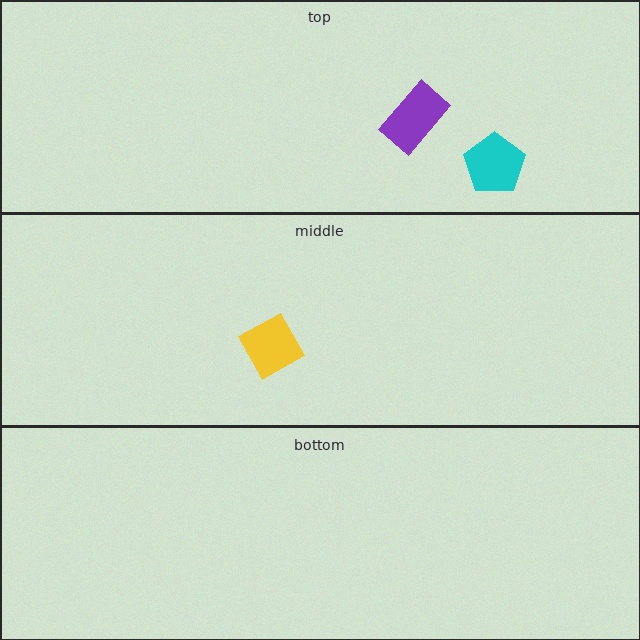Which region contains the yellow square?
The middle region.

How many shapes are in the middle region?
1.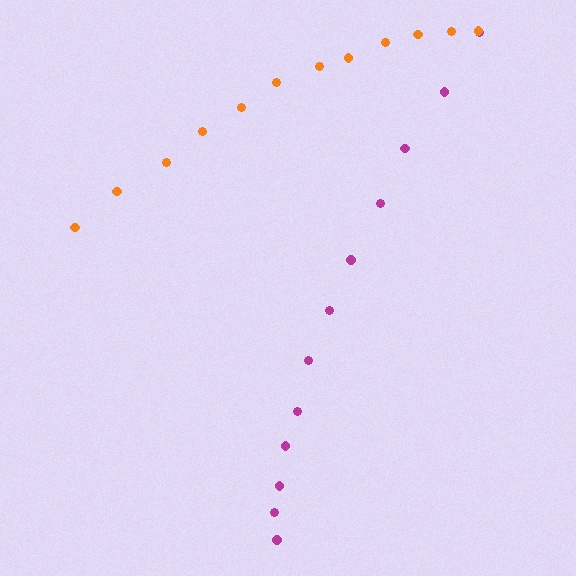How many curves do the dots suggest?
There are 2 distinct paths.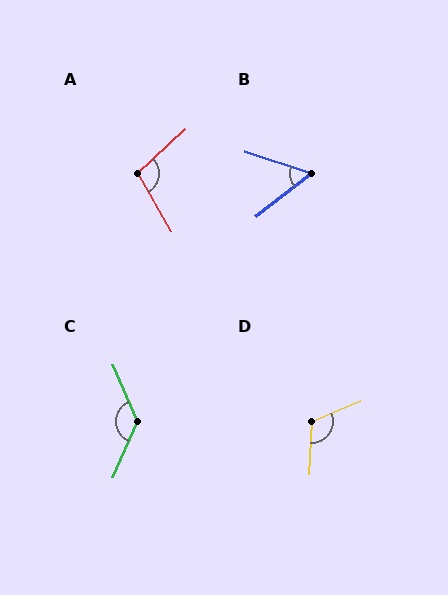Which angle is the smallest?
B, at approximately 56 degrees.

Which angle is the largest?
C, at approximately 133 degrees.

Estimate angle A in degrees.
Approximately 102 degrees.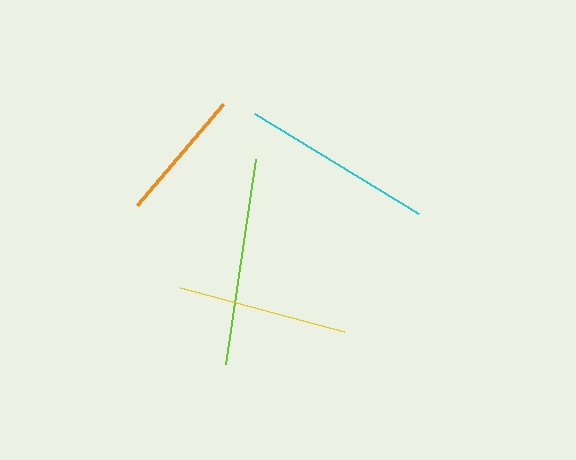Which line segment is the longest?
The lime line is the longest at approximately 207 pixels.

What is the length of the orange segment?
The orange segment is approximately 133 pixels long.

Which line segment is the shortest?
The orange line is the shortest at approximately 133 pixels.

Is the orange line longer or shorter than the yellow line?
The yellow line is longer than the orange line.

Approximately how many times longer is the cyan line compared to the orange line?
The cyan line is approximately 1.4 times the length of the orange line.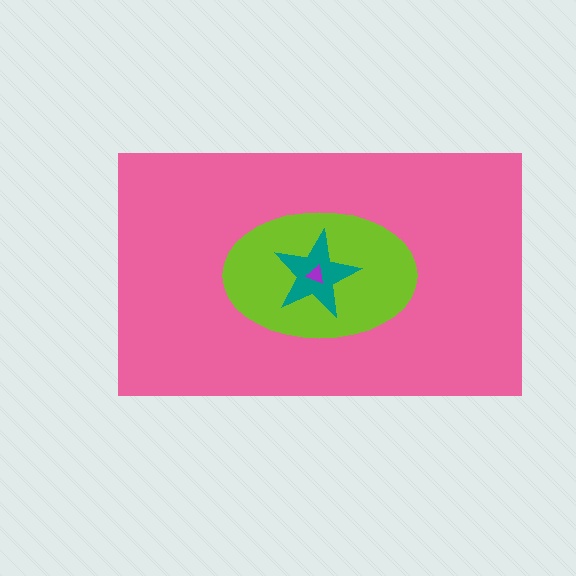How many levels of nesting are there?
4.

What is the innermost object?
The purple triangle.